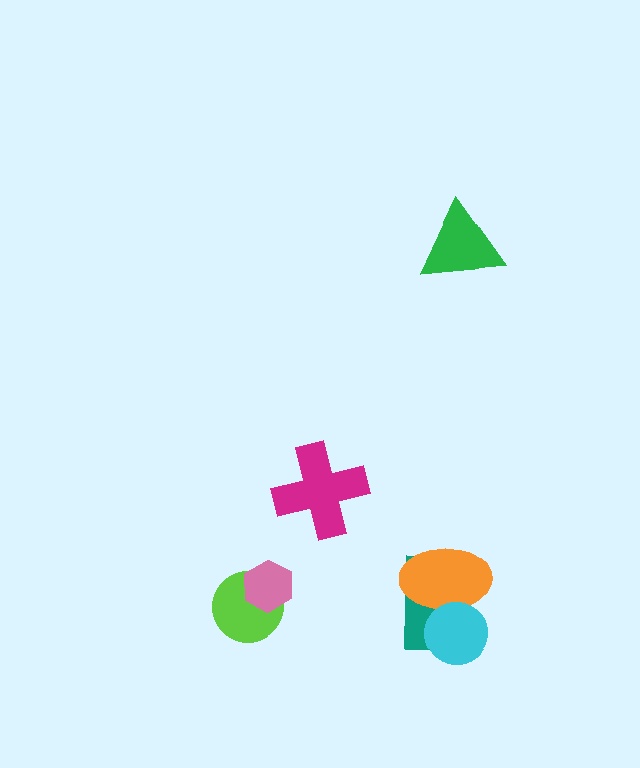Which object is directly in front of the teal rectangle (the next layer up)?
The orange ellipse is directly in front of the teal rectangle.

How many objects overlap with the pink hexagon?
1 object overlaps with the pink hexagon.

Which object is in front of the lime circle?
The pink hexagon is in front of the lime circle.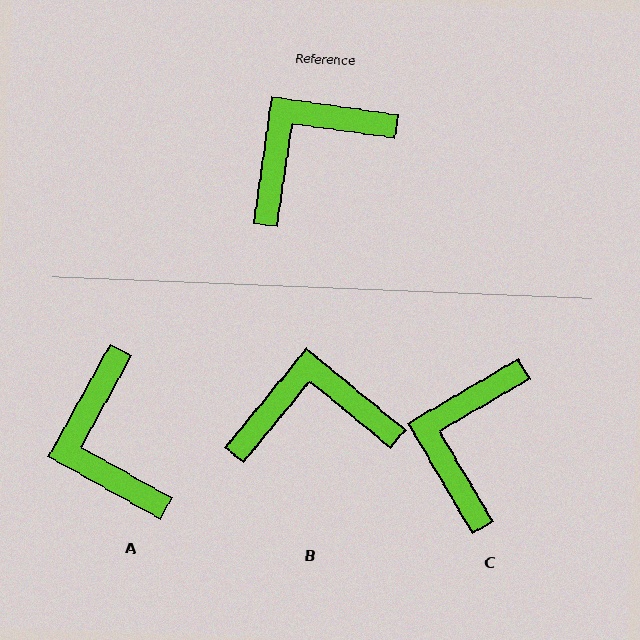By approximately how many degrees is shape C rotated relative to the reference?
Approximately 38 degrees counter-clockwise.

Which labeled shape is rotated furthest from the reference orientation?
A, about 69 degrees away.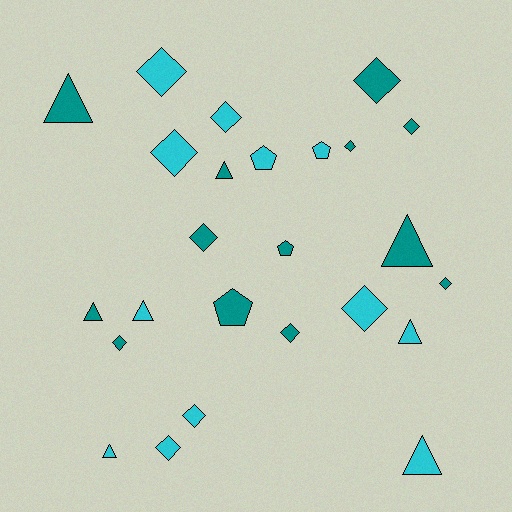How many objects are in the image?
There are 25 objects.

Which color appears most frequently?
Teal, with 13 objects.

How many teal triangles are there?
There are 4 teal triangles.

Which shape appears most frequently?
Diamond, with 13 objects.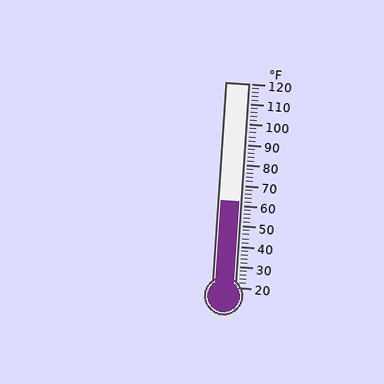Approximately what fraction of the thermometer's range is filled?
The thermometer is filled to approximately 40% of its range.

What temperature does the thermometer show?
The thermometer shows approximately 62°F.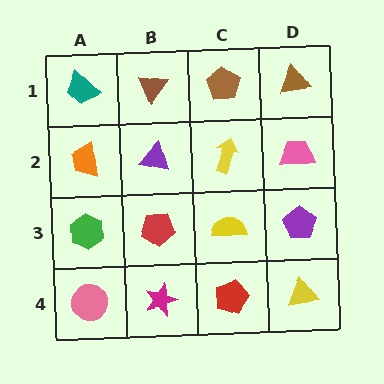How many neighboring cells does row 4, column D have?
2.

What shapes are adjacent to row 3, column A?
An orange trapezoid (row 2, column A), a pink circle (row 4, column A), a red pentagon (row 3, column B).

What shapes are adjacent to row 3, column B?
A purple triangle (row 2, column B), a magenta star (row 4, column B), a green hexagon (row 3, column A), a yellow semicircle (row 3, column C).